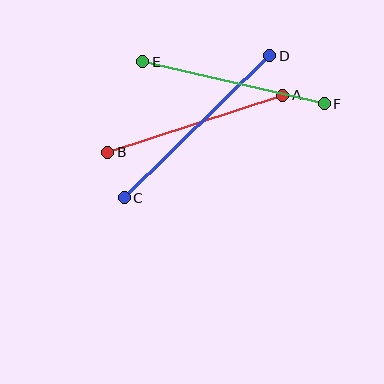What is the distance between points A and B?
The distance is approximately 184 pixels.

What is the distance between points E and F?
The distance is approximately 186 pixels.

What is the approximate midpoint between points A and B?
The midpoint is at approximately (195, 124) pixels.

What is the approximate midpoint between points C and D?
The midpoint is at approximately (197, 127) pixels.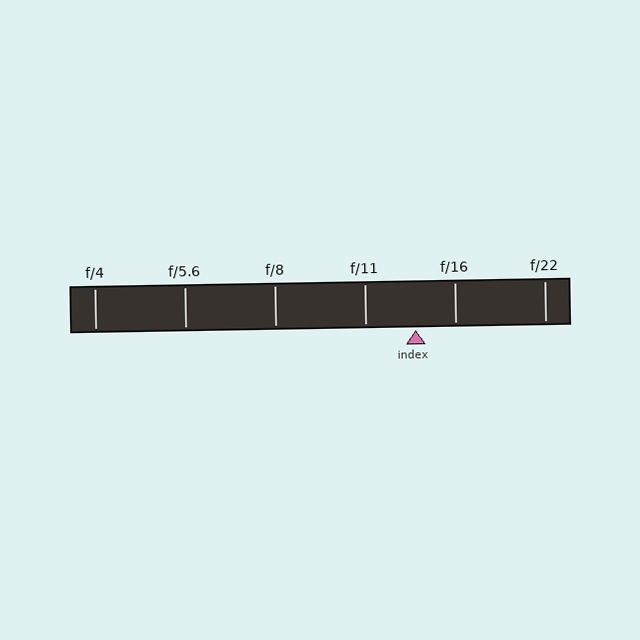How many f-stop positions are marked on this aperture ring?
There are 6 f-stop positions marked.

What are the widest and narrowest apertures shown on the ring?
The widest aperture shown is f/4 and the narrowest is f/22.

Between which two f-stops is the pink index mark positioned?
The index mark is between f/11 and f/16.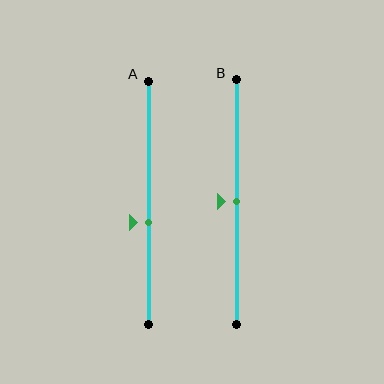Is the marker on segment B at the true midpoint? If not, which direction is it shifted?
Yes, the marker on segment B is at the true midpoint.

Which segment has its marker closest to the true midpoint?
Segment B has its marker closest to the true midpoint.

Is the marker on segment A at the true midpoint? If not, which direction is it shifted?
No, the marker on segment A is shifted downward by about 8% of the segment length.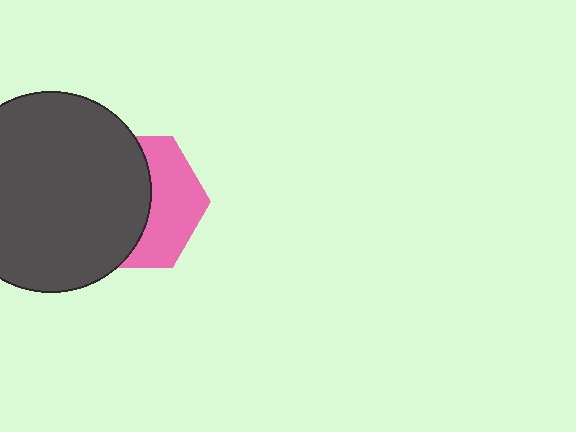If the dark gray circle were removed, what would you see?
You would see the complete pink hexagon.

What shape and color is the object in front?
The object in front is a dark gray circle.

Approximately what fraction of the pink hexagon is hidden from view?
Roughly 58% of the pink hexagon is hidden behind the dark gray circle.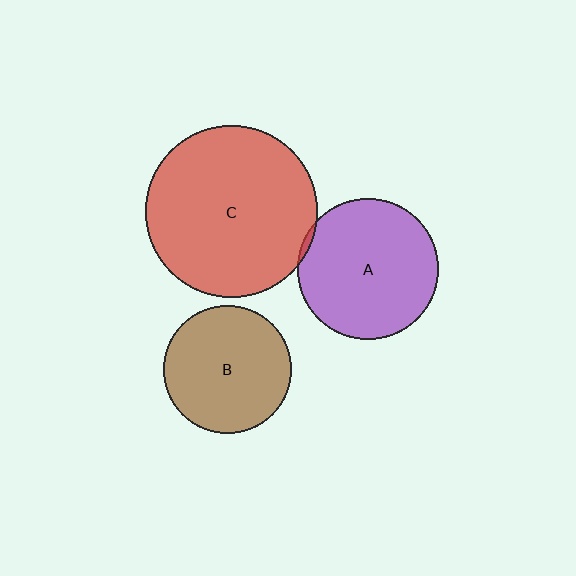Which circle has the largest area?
Circle C (red).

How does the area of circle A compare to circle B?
Approximately 1.2 times.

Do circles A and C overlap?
Yes.